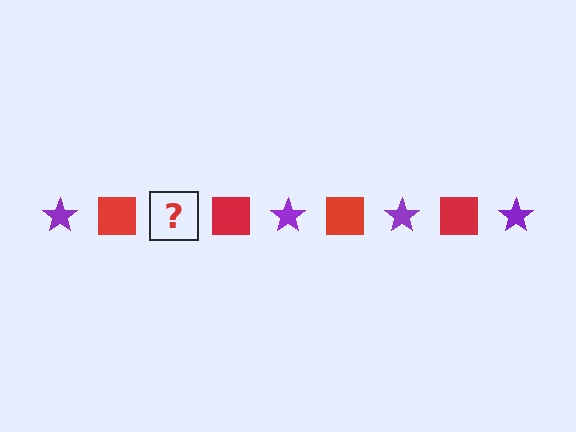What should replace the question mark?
The question mark should be replaced with a purple star.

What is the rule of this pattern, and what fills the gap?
The rule is that the pattern alternates between purple star and red square. The gap should be filled with a purple star.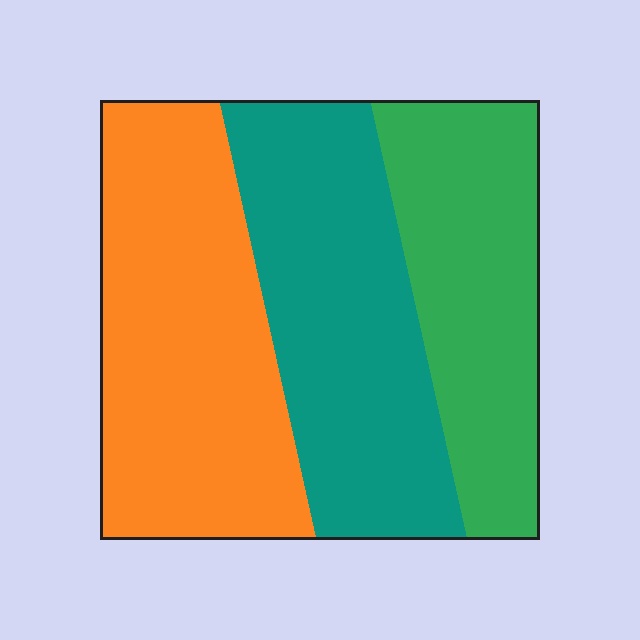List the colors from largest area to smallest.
From largest to smallest: orange, teal, green.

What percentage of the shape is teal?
Teal covers 34% of the shape.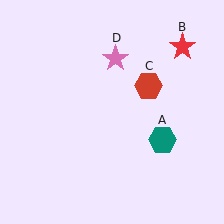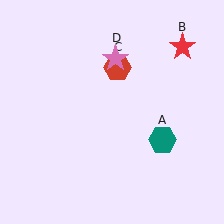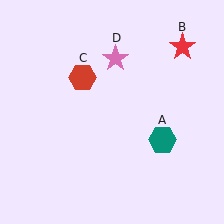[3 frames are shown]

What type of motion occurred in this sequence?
The red hexagon (object C) rotated counterclockwise around the center of the scene.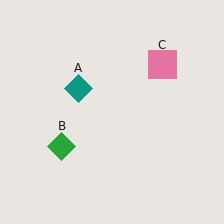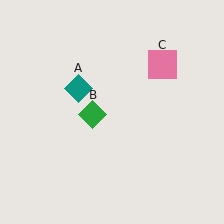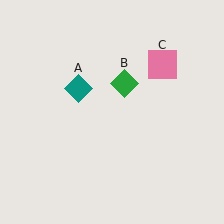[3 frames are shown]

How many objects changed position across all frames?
1 object changed position: green diamond (object B).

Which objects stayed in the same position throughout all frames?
Teal diamond (object A) and pink square (object C) remained stationary.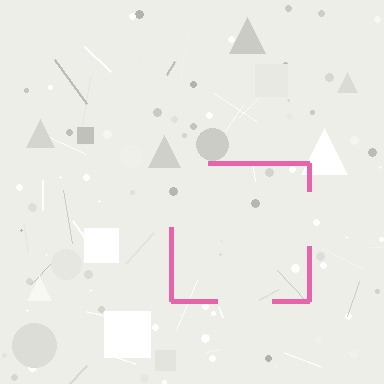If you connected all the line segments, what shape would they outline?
They would outline a square.